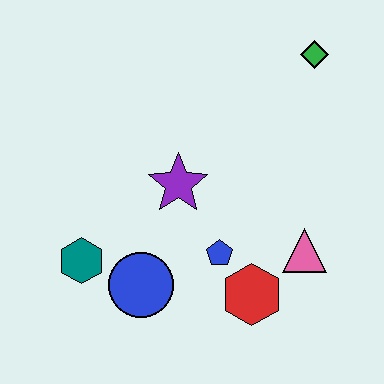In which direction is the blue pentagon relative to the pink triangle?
The blue pentagon is to the left of the pink triangle.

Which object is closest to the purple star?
The blue pentagon is closest to the purple star.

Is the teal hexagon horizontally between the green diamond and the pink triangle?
No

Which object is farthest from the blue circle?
The green diamond is farthest from the blue circle.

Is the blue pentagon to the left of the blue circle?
No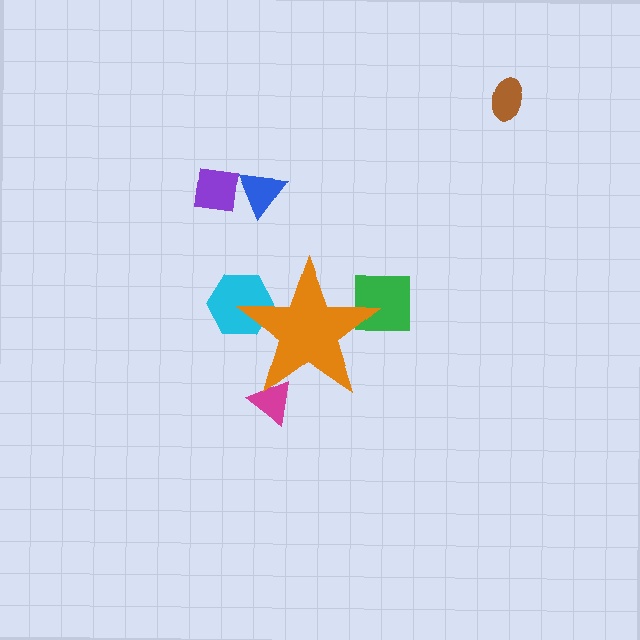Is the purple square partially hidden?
No, the purple square is fully visible.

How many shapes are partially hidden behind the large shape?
3 shapes are partially hidden.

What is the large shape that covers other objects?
An orange star.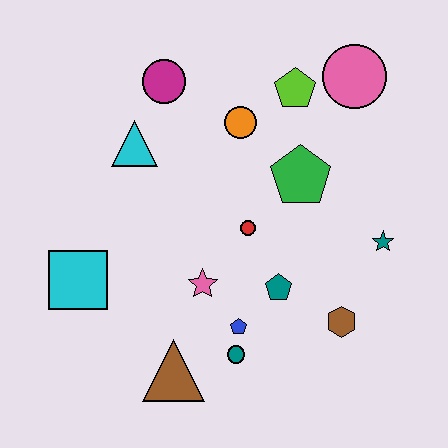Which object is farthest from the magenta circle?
The brown hexagon is farthest from the magenta circle.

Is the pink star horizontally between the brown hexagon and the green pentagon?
No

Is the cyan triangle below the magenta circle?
Yes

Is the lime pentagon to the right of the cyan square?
Yes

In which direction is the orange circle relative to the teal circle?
The orange circle is above the teal circle.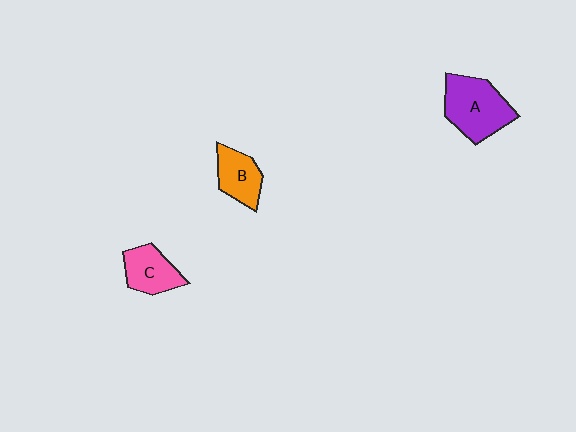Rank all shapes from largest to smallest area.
From largest to smallest: A (purple), C (pink), B (orange).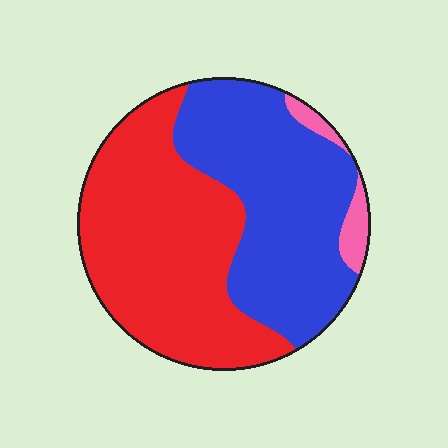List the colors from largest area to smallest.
From largest to smallest: red, blue, pink.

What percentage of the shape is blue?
Blue takes up between a third and a half of the shape.